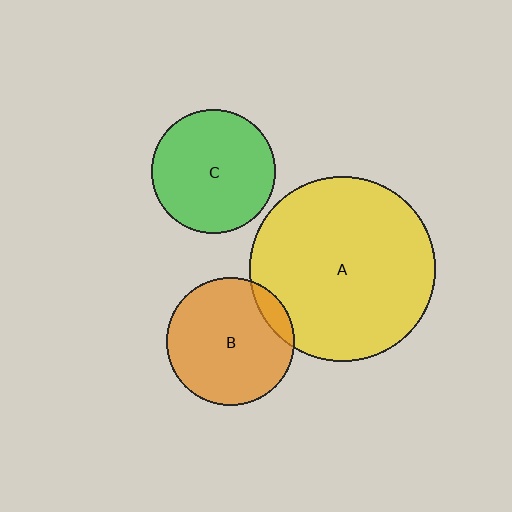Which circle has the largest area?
Circle A (yellow).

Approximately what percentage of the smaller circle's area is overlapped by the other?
Approximately 10%.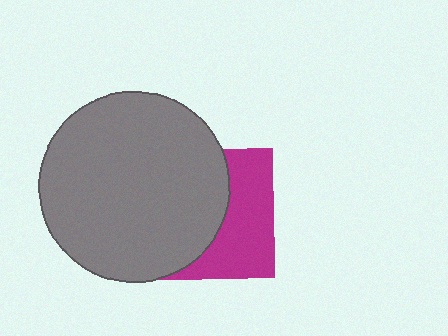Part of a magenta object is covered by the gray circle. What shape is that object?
It is a square.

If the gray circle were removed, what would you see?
You would see the complete magenta square.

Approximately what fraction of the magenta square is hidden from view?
Roughly 55% of the magenta square is hidden behind the gray circle.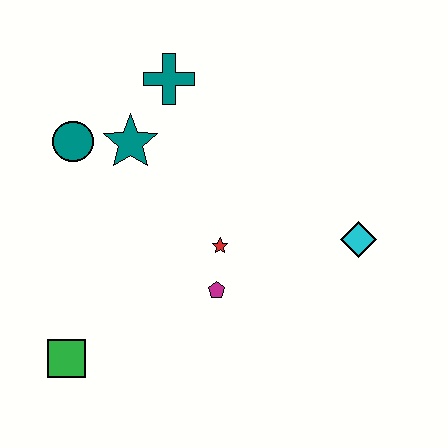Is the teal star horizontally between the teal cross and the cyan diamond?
No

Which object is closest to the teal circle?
The teal star is closest to the teal circle.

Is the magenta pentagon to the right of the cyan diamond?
No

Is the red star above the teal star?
No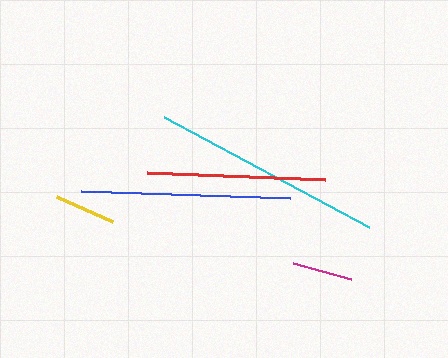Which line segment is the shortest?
The magenta line is the shortest at approximately 60 pixels.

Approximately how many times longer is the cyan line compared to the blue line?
The cyan line is approximately 1.1 times the length of the blue line.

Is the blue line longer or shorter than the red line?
The blue line is longer than the red line.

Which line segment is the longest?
The cyan line is the longest at approximately 233 pixels.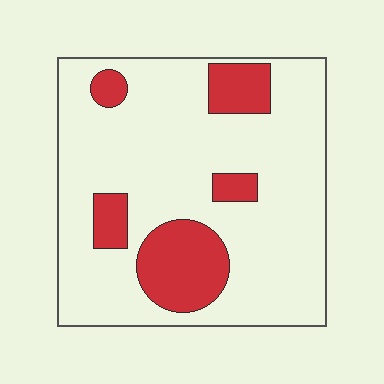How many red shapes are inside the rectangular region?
5.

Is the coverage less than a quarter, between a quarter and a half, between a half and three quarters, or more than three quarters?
Less than a quarter.